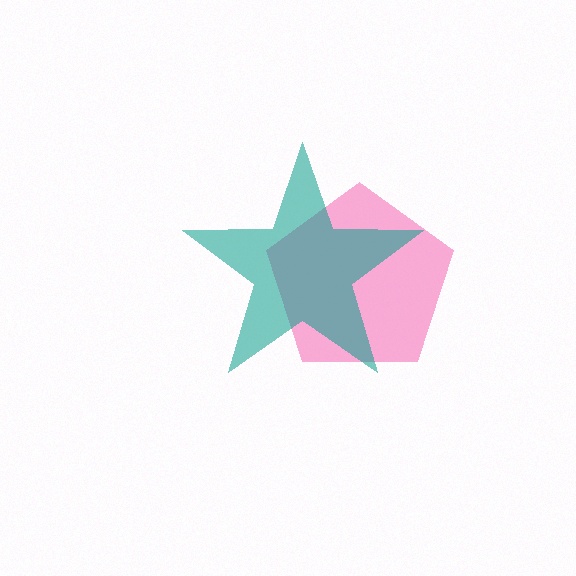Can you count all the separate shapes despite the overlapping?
Yes, there are 2 separate shapes.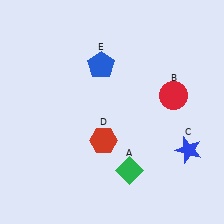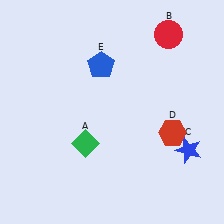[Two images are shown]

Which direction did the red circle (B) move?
The red circle (B) moved up.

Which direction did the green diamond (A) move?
The green diamond (A) moved left.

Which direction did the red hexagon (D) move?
The red hexagon (D) moved right.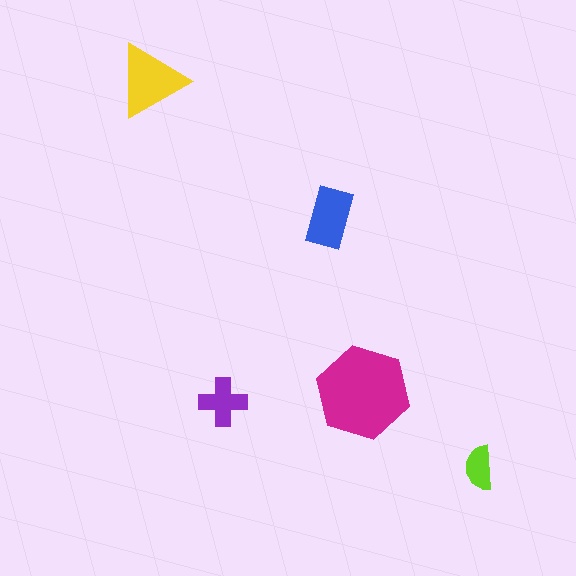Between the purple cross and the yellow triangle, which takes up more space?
The yellow triangle.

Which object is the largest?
The magenta hexagon.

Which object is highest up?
The yellow triangle is topmost.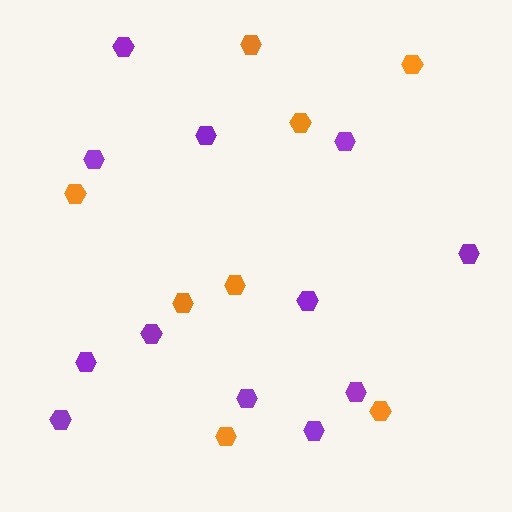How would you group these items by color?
There are 2 groups: one group of purple hexagons (12) and one group of orange hexagons (8).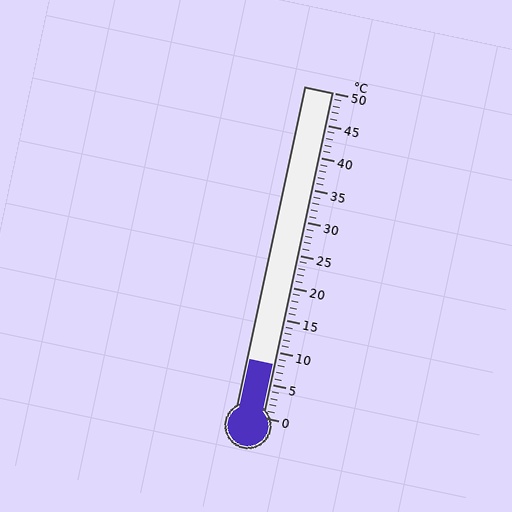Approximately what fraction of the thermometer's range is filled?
The thermometer is filled to approximately 15% of its range.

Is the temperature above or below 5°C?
The temperature is above 5°C.